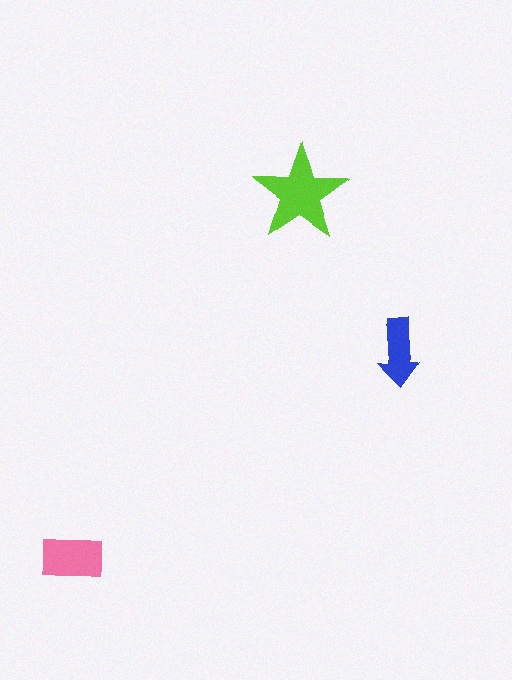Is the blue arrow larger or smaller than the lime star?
Smaller.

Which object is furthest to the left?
The pink rectangle is leftmost.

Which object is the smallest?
The blue arrow.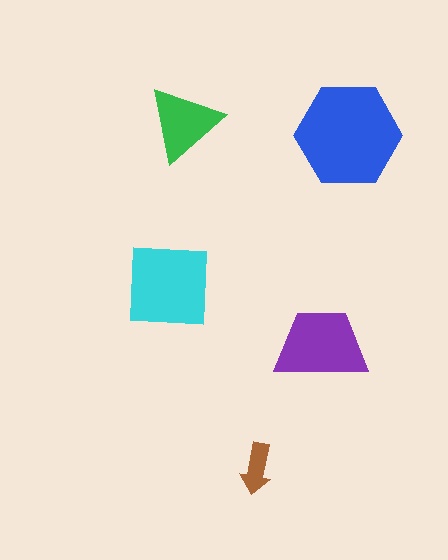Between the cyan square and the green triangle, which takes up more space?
The cyan square.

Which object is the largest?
The blue hexagon.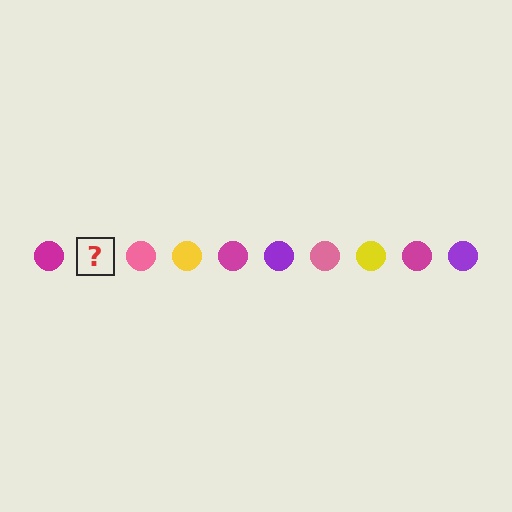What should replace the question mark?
The question mark should be replaced with a purple circle.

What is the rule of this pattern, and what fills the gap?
The rule is that the pattern cycles through magenta, purple, pink, yellow circles. The gap should be filled with a purple circle.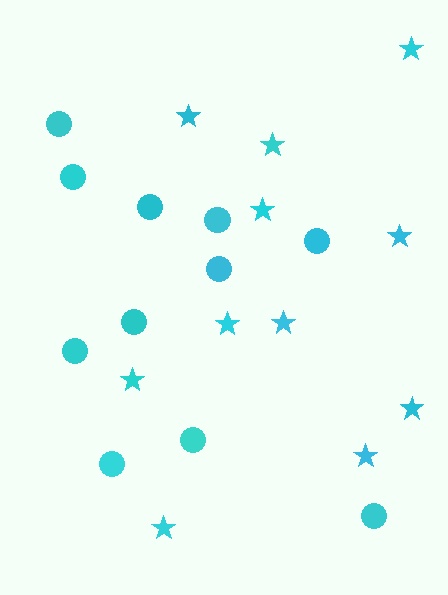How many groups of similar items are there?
There are 2 groups: one group of stars (11) and one group of circles (11).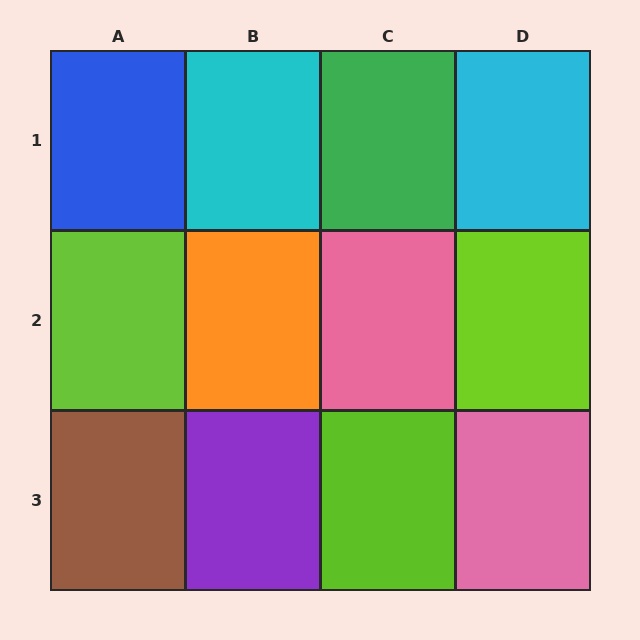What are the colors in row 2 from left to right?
Lime, orange, pink, lime.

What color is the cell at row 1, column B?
Cyan.